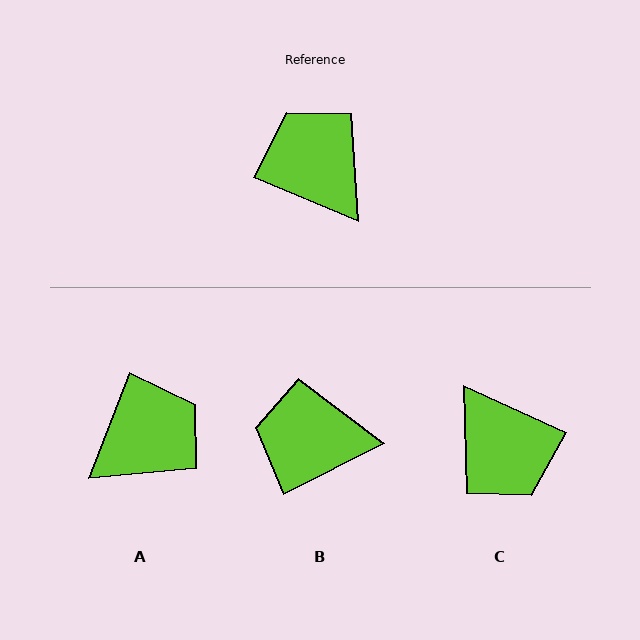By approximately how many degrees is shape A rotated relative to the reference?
Approximately 88 degrees clockwise.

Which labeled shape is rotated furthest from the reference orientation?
C, about 179 degrees away.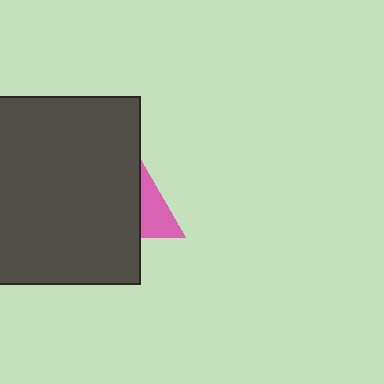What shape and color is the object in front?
The object in front is a dark gray rectangle.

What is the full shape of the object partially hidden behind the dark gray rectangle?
The partially hidden object is a pink triangle.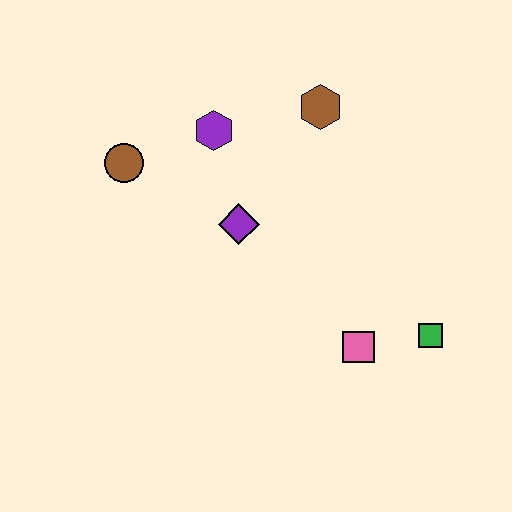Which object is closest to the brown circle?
The purple hexagon is closest to the brown circle.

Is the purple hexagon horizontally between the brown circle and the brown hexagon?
Yes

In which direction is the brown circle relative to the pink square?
The brown circle is to the left of the pink square.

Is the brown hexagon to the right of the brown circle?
Yes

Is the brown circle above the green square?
Yes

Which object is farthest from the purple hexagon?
The green square is farthest from the purple hexagon.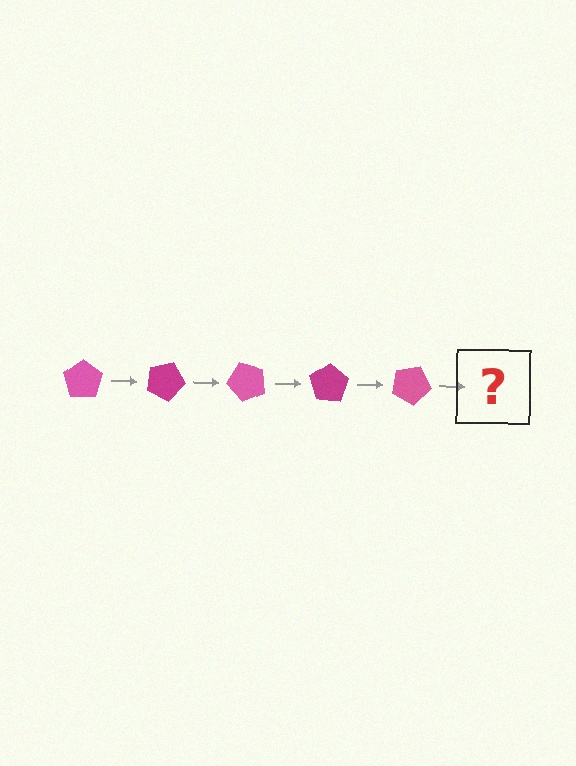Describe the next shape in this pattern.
It should be a magenta pentagon, rotated 125 degrees from the start.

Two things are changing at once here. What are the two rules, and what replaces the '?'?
The two rules are that it rotates 25 degrees each step and the color cycles through pink and magenta. The '?' should be a magenta pentagon, rotated 125 degrees from the start.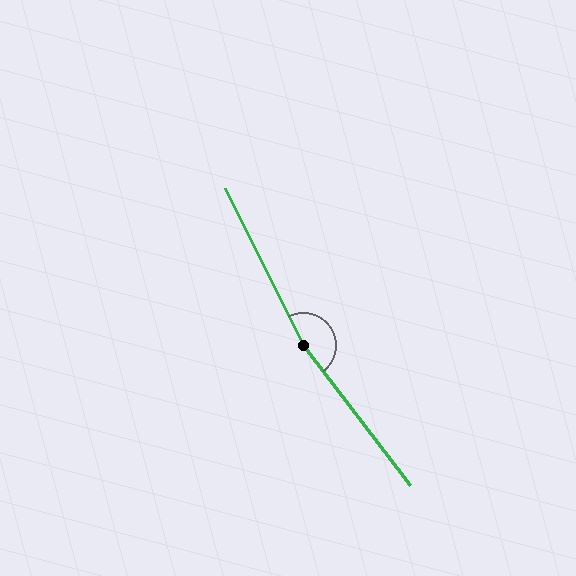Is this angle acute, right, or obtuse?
It is obtuse.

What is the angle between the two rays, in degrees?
Approximately 169 degrees.